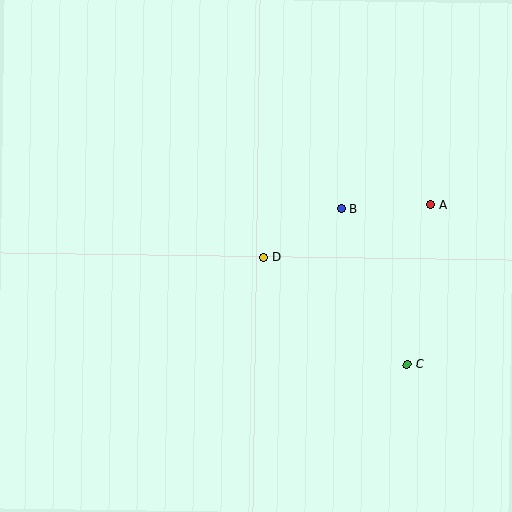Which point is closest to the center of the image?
Point D at (264, 257) is closest to the center.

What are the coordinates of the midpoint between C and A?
The midpoint between C and A is at (419, 284).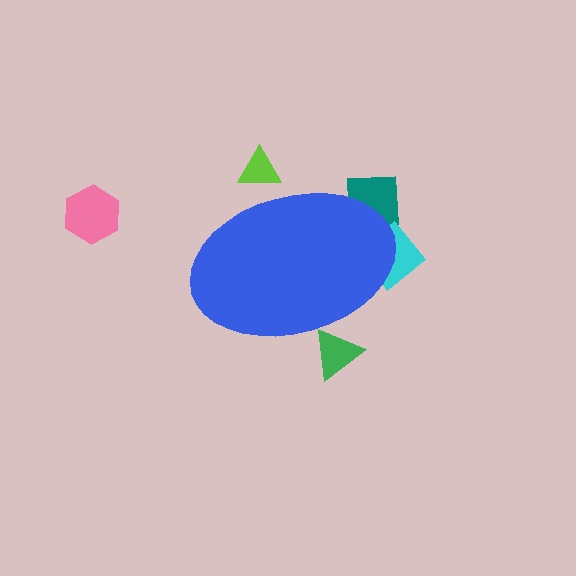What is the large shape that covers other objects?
A blue ellipse.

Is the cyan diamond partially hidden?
Yes, the cyan diamond is partially hidden behind the blue ellipse.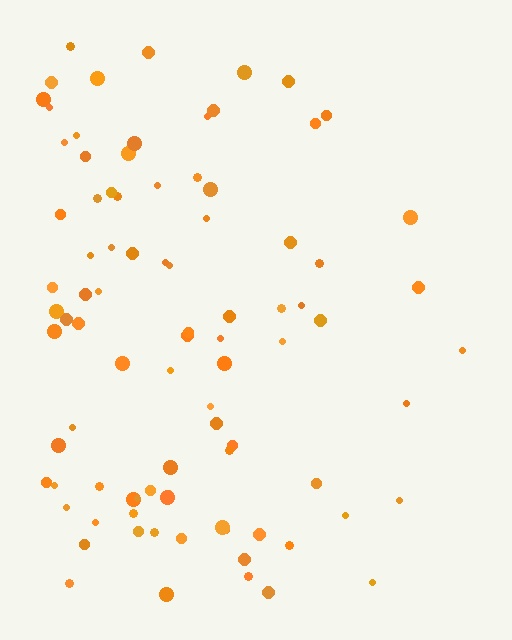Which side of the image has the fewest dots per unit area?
The right.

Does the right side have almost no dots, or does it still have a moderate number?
Still a moderate number, just noticeably fewer than the left.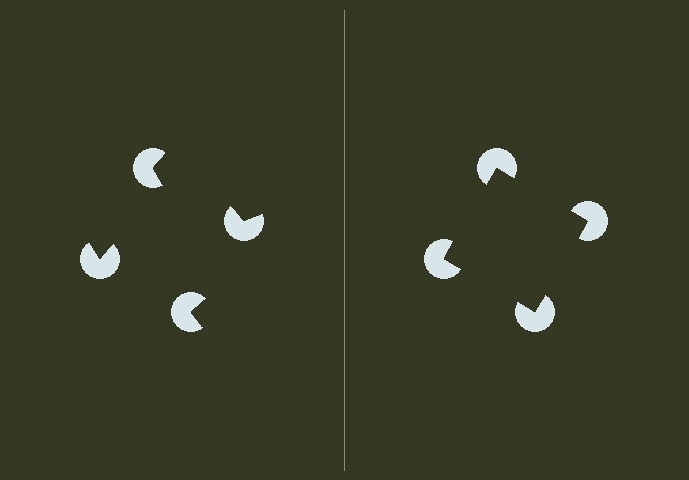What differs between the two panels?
The pac-man discs are positioned identically on both sides; only the wedge orientations differ. On the right they align to a square; on the left they are misaligned.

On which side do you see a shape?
An illusory square appears on the right side. On the left side the wedge cuts are rotated, so no coherent shape forms.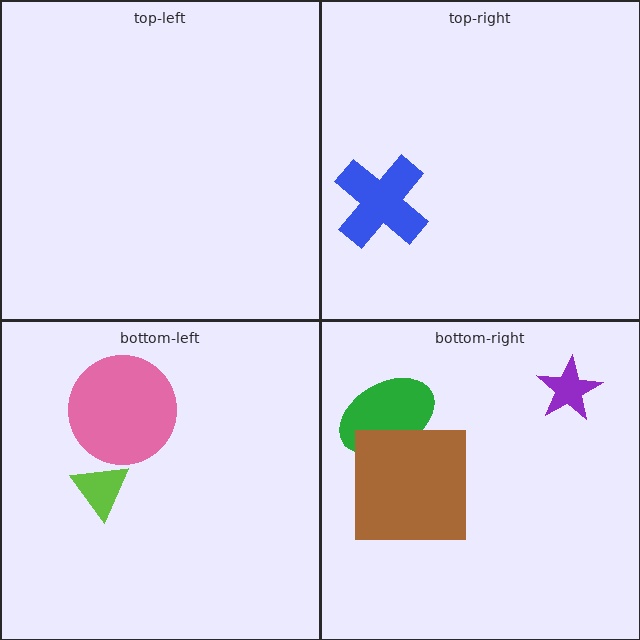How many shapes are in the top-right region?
1.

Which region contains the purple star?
The bottom-right region.